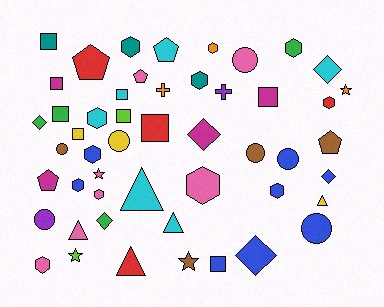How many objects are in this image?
There are 50 objects.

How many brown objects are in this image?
There are 4 brown objects.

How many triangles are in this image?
There are 5 triangles.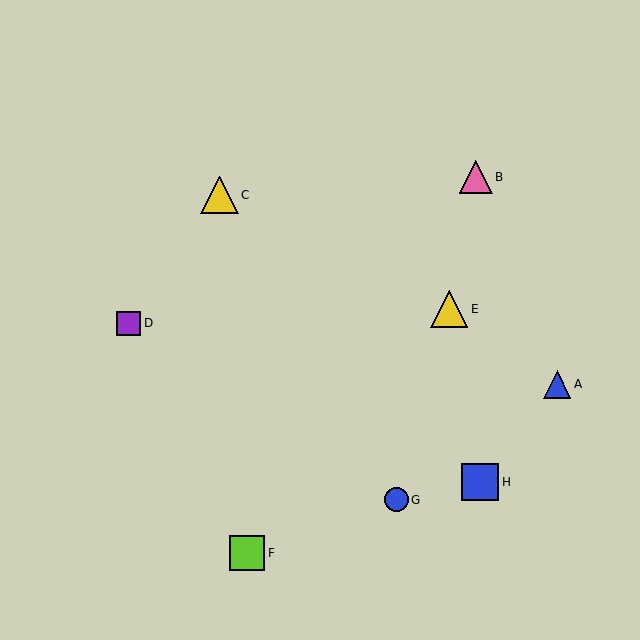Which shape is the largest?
The yellow triangle (labeled E) is the largest.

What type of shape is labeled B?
Shape B is a pink triangle.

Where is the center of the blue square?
The center of the blue square is at (480, 482).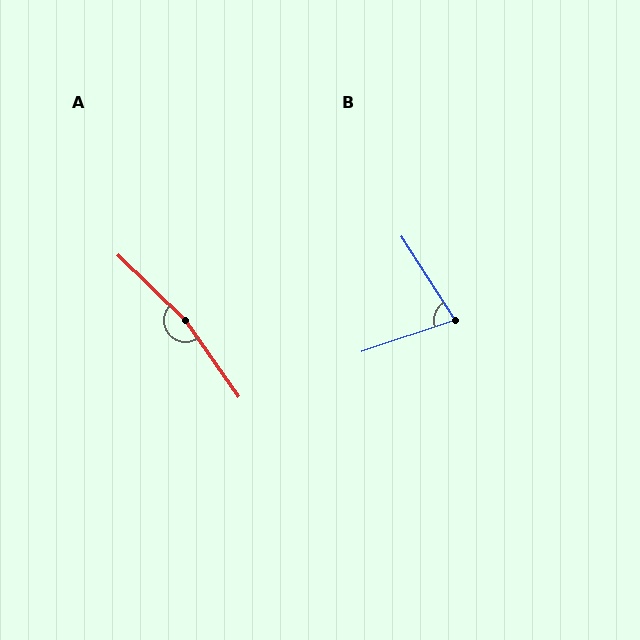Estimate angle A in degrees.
Approximately 169 degrees.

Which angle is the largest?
A, at approximately 169 degrees.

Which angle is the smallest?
B, at approximately 76 degrees.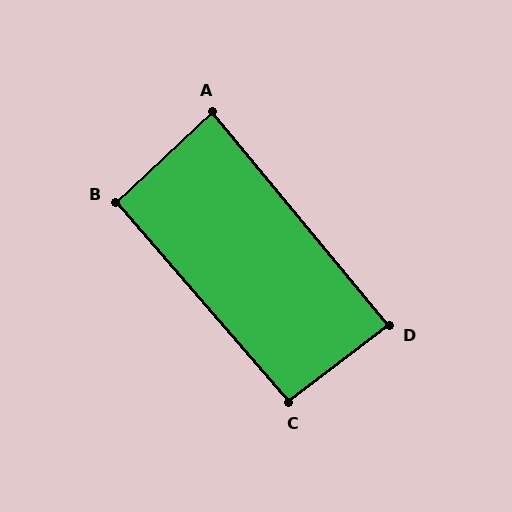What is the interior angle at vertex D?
Approximately 88 degrees (approximately right).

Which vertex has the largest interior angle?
C, at approximately 93 degrees.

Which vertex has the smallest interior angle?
A, at approximately 87 degrees.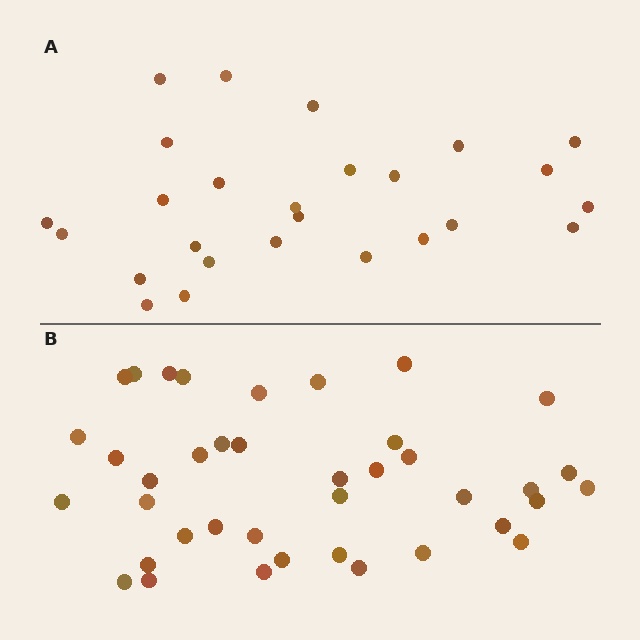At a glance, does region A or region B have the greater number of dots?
Region B (the bottom region) has more dots.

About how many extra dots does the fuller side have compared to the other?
Region B has approximately 15 more dots than region A.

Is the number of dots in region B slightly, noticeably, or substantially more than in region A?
Region B has substantially more. The ratio is roughly 1.5 to 1.